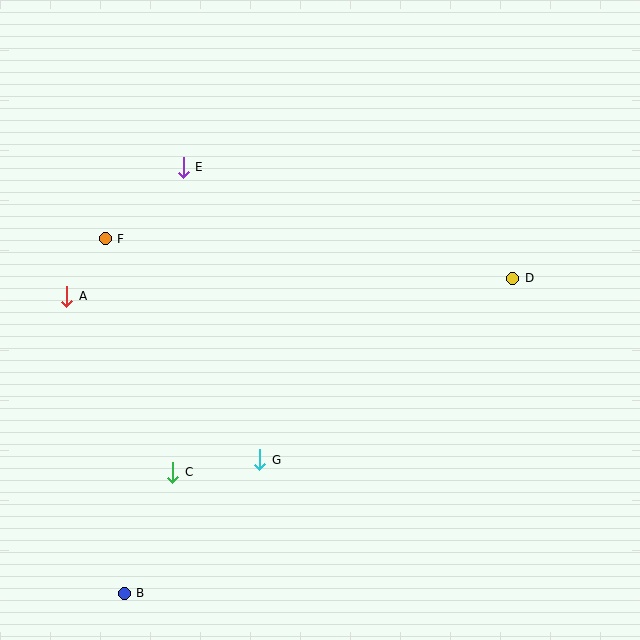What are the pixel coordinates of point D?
Point D is at (513, 278).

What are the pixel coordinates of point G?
Point G is at (260, 460).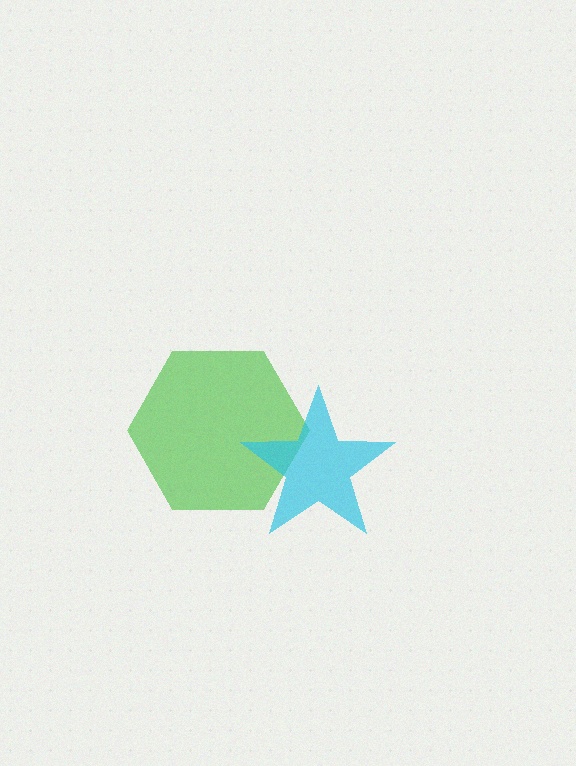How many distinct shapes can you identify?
There are 2 distinct shapes: a green hexagon, a cyan star.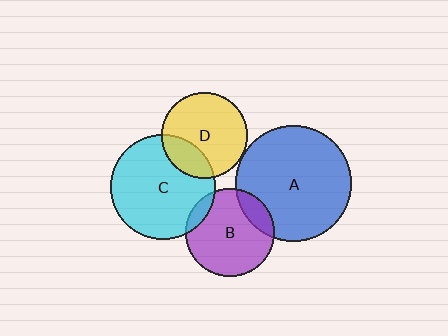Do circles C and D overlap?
Yes.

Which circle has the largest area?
Circle A (blue).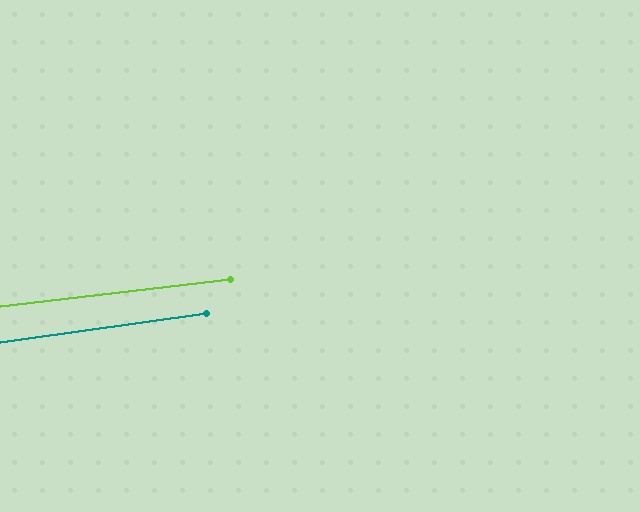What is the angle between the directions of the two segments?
Approximately 1 degree.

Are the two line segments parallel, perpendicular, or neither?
Parallel — their directions differ by only 1.3°.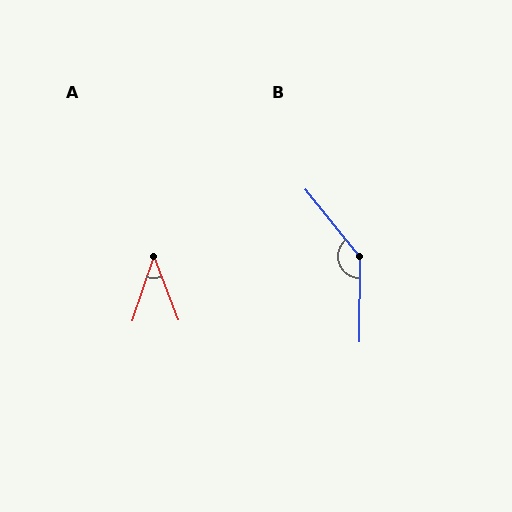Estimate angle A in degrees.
Approximately 39 degrees.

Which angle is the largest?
B, at approximately 140 degrees.